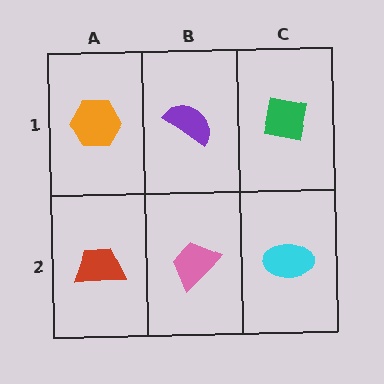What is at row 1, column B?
A purple semicircle.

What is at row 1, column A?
An orange hexagon.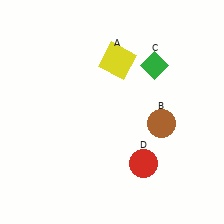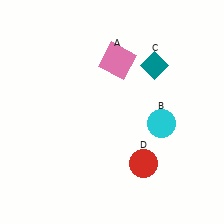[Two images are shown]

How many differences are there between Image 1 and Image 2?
There are 3 differences between the two images.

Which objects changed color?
A changed from yellow to pink. B changed from brown to cyan. C changed from green to teal.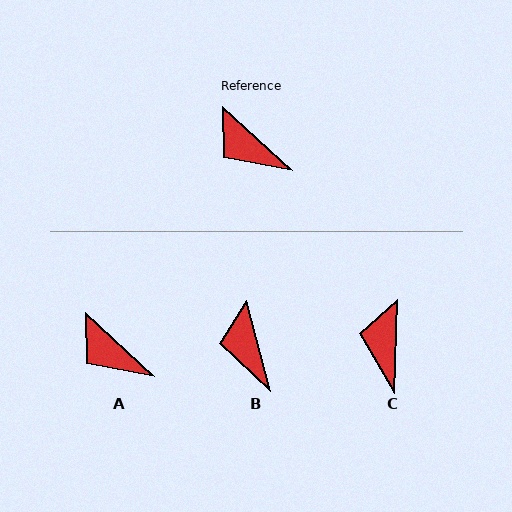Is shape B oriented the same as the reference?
No, it is off by about 33 degrees.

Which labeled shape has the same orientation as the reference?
A.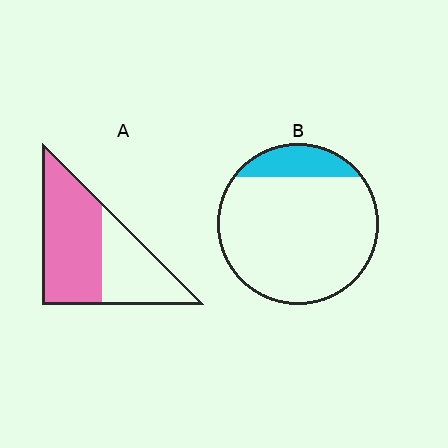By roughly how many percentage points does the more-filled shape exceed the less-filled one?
By roughly 45 percentage points (A over B).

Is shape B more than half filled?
No.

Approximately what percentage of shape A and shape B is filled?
A is approximately 60% and B is approximately 15%.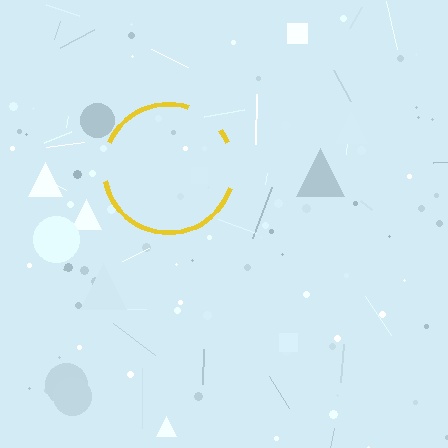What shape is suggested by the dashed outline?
The dashed outline suggests a circle.